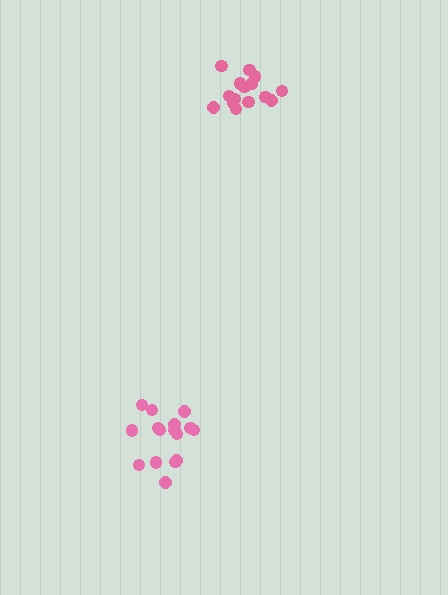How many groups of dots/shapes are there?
There are 2 groups.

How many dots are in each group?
Group 1: 16 dots, Group 2: 16 dots (32 total).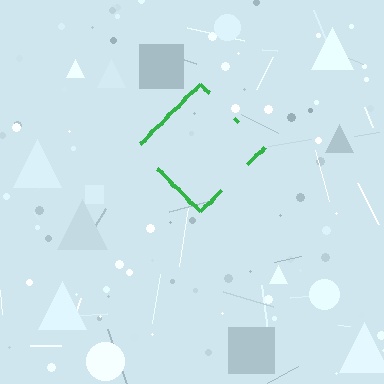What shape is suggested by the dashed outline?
The dashed outline suggests a diamond.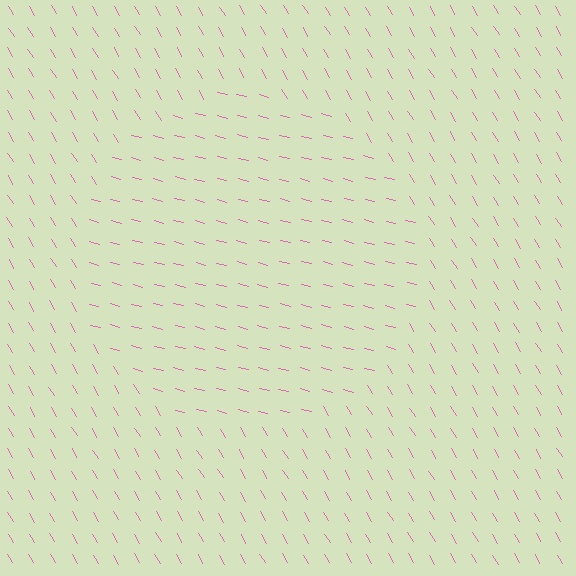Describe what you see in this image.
The image is filled with small pink line segments. A circle region in the image has lines oriented differently from the surrounding lines, creating a visible texture boundary.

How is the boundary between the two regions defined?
The boundary is defined purely by a change in line orientation (approximately 45 degrees difference). All lines are the same color and thickness.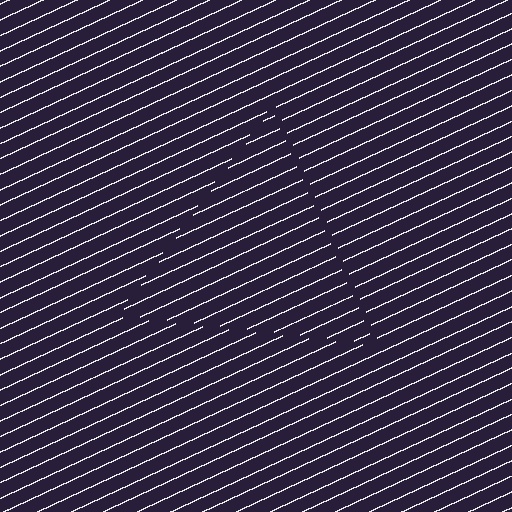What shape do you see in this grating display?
An illusory triangle. The interior of the shape contains the same grating, shifted by half a period — the contour is defined by the phase discontinuity where line-ends from the inner and outer gratings abut.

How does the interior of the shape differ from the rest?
The interior of the shape contains the same grating, shifted by half a period — the contour is defined by the phase discontinuity where line-ends from the inner and outer gratings abut.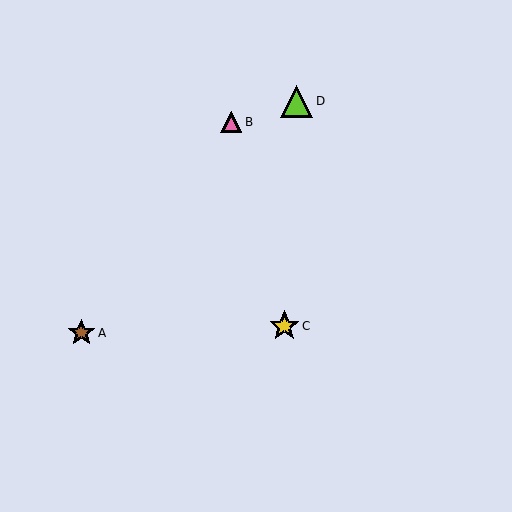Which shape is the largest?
The lime triangle (labeled D) is the largest.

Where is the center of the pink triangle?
The center of the pink triangle is at (231, 122).